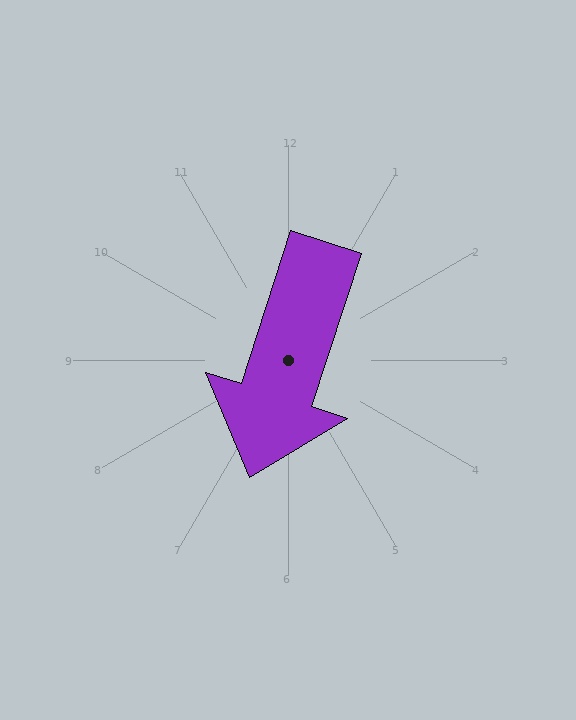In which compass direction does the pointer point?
South.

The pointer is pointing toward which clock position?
Roughly 7 o'clock.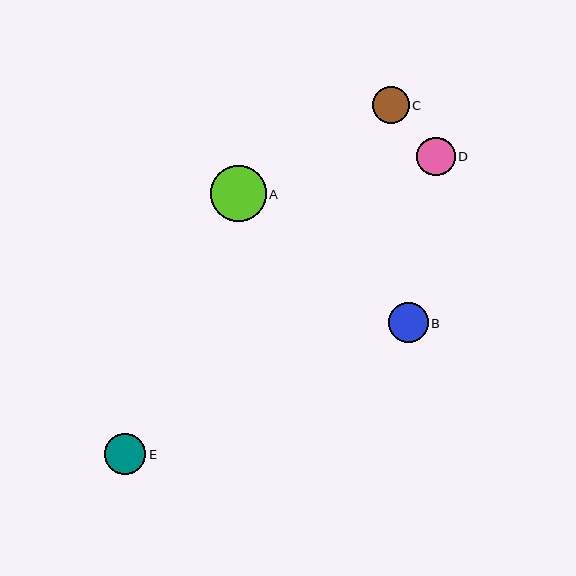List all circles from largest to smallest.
From largest to smallest: A, E, B, D, C.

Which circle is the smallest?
Circle C is the smallest with a size of approximately 37 pixels.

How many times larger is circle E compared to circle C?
Circle E is approximately 1.1 times the size of circle C.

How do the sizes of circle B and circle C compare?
Circle B and circle C are approximately the same size.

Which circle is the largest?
Circle A is the largest with a size of approximately 56 pixels.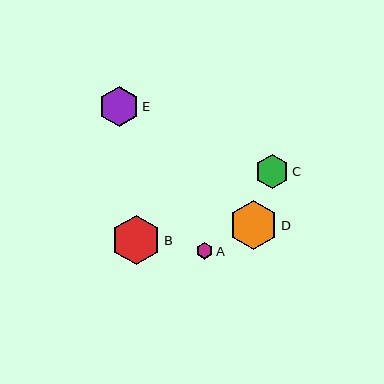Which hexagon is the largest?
Hexagon B is the largest with a size of approximately 49 pixels.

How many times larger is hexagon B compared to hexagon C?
Hexagon B is approximately 1.4 times the size of hexagon C.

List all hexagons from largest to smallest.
From largest to smallest: B, D, E, C, A.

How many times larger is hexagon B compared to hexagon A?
Hexagon B is approximately 2.9 times the size of hexagon A.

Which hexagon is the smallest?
Hexagon A is the smallest with a size of approximately 17 pixels.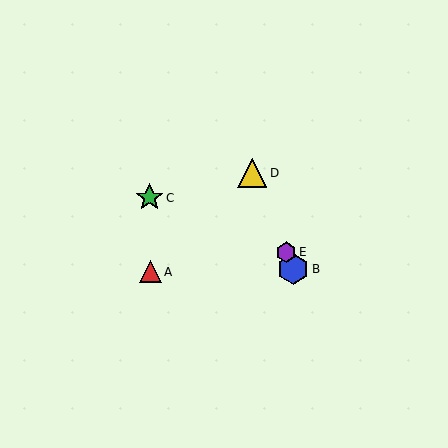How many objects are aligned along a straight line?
3 objects (B, D, E) are aligned along a straight line.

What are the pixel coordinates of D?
Object D is at (252, 173).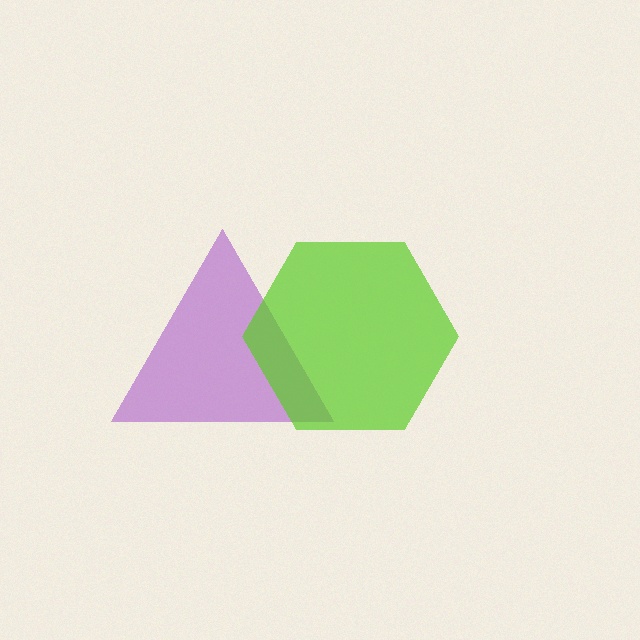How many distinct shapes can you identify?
There are 2 distinct shapes: a purple triangle, a lime hexagon.